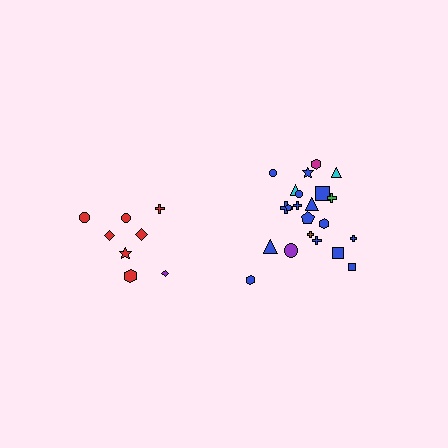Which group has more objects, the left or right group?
The right group.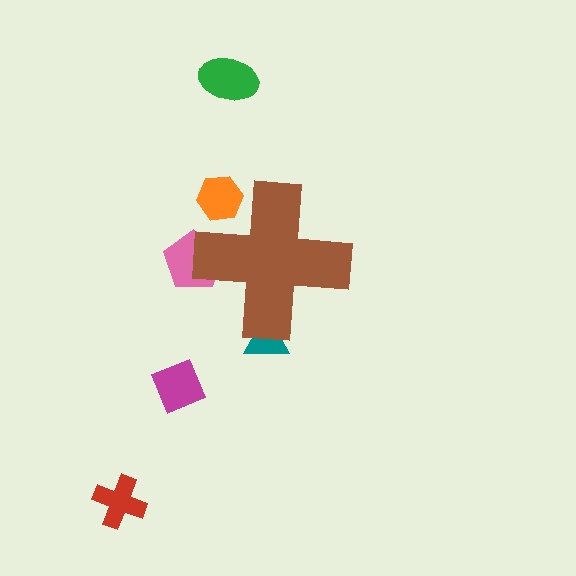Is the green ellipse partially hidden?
No, the green ellipse is fully visible.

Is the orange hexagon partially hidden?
Yes, the orange hexagon is partially hidden behind the brown cross.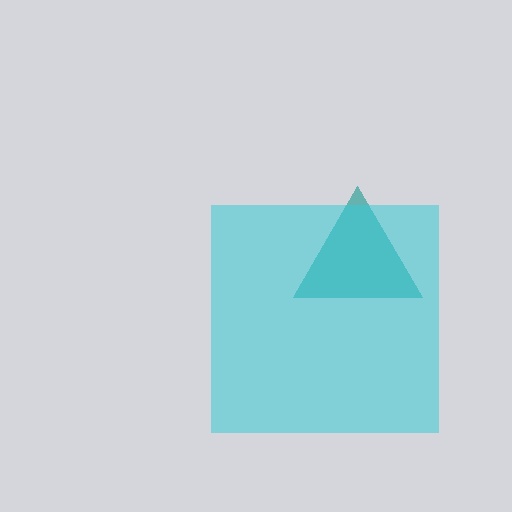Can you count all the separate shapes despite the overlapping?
Yes, there are 2 separate shapes.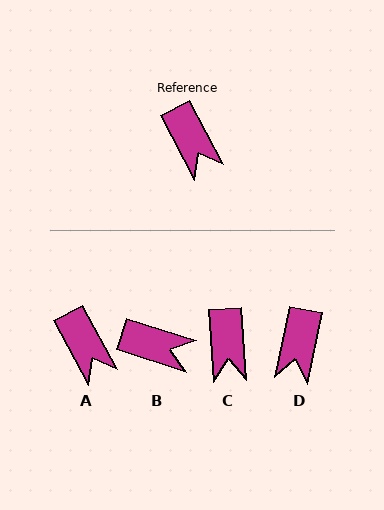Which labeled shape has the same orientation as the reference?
A.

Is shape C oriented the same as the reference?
No, it is off by about 24 degrees.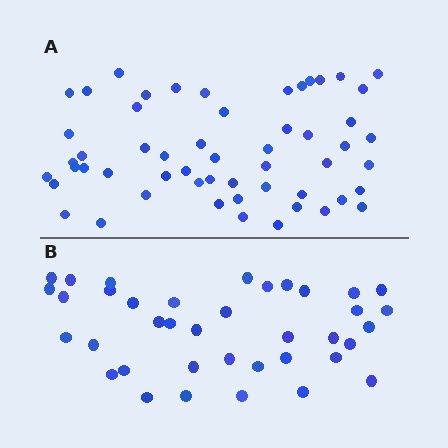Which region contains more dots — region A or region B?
Region A (the top region) has more dots.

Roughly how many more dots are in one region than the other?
Region A has approximately 15 more dots than region B.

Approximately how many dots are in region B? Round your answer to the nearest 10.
About 40 dots. (The exact count is 38, which rounds to 40.)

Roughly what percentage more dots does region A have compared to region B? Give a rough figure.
About 45% more.